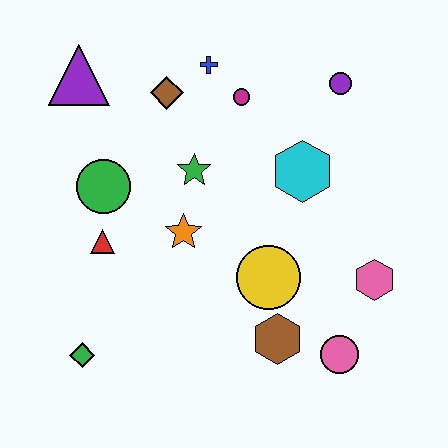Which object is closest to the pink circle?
The brown hexagon is closest to the pink circle.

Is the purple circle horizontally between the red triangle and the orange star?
No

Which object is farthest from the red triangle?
The purple circle is farthest from the red triangle.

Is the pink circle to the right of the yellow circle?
Yes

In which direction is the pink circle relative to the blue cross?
The pink circle is below the blue cross.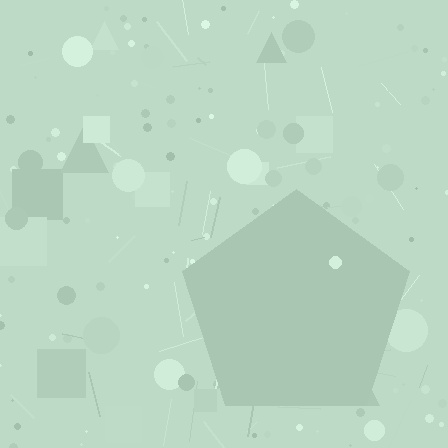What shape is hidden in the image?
A pentagon is hidden in the image.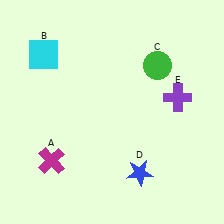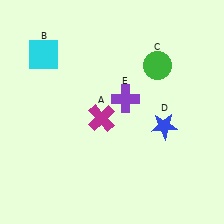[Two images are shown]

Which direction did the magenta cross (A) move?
The magenta cross (A) moved right.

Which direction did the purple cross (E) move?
The purple cross (E) moved left.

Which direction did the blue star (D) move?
The blue star (D) moved up.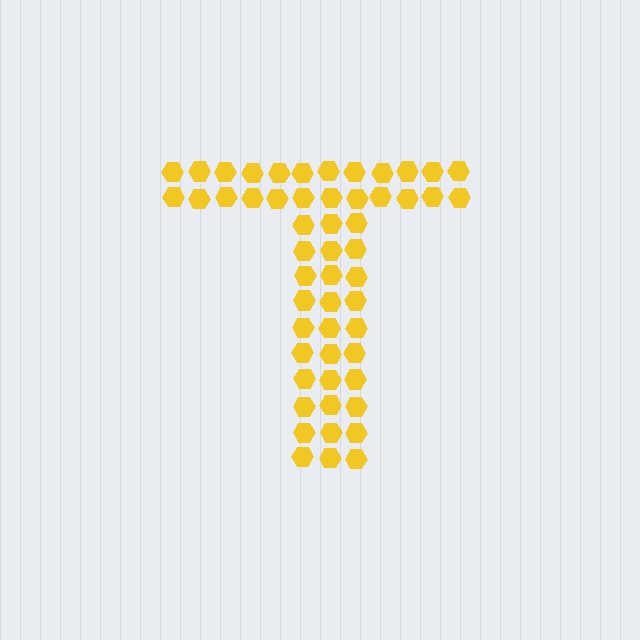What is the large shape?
The large shape is the letter T.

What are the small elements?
The small elements are hexagons.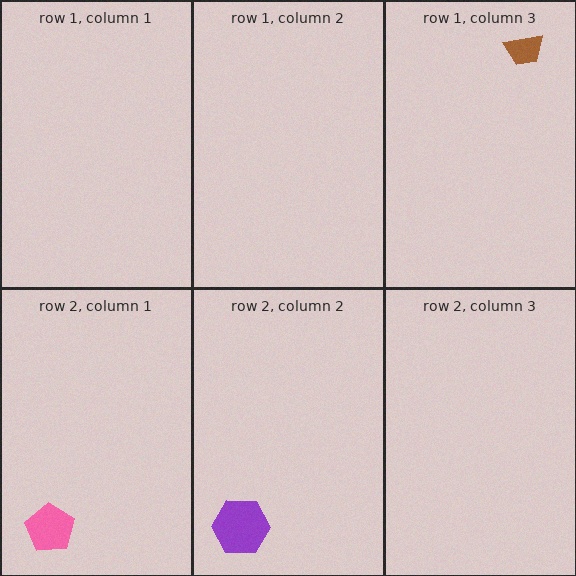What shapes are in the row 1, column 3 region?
The brown trapezoid.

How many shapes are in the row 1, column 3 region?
1.